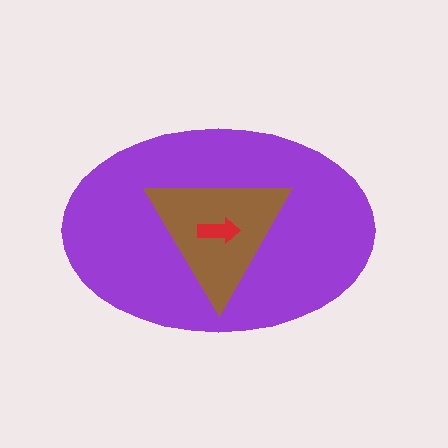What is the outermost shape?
The purple ellipse.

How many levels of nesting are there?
3.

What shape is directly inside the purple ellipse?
The brown triangle.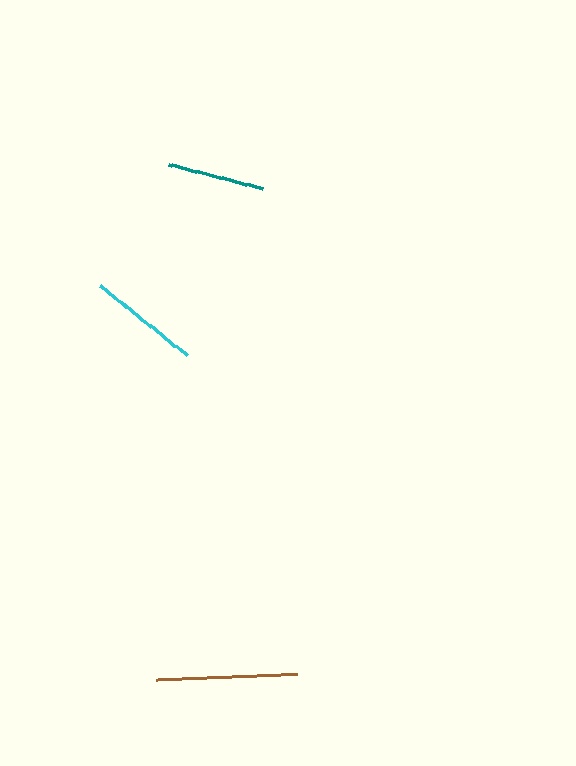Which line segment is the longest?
The brown line is the longest at approximately 142 pixels.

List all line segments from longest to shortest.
From longest to shortest: brown, cyan, teal.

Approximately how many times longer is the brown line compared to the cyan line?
The brown line is approximately 1.3 times the length of the cyan line.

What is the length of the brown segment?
The brown segment is approximately 142 pixels long.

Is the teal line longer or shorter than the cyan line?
The cyan line is longer than the teal line.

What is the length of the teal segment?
The teal segment is approximately 97 pixels long.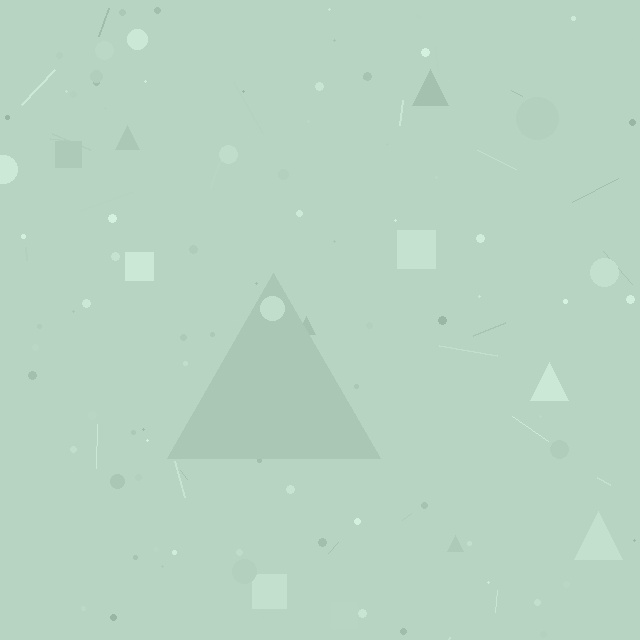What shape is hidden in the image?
A triangle is hidden in the image.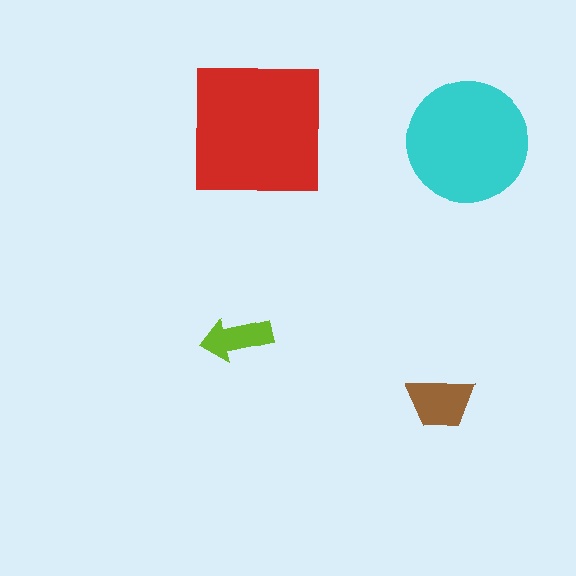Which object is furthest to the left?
The lime arrow is leftmost.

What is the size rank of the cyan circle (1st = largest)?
2nd.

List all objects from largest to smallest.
The red square, the cyan circle, the brown trapezoid, the lime arrow.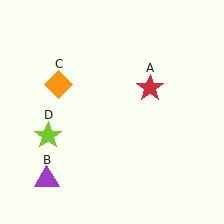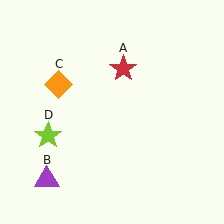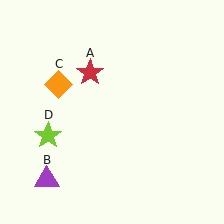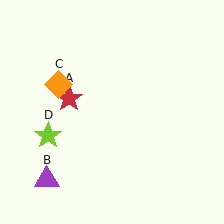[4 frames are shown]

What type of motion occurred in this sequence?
The red star (object A) rotated counterclockwise around the center of the scene.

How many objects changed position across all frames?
1 object changed position: red star (object A).